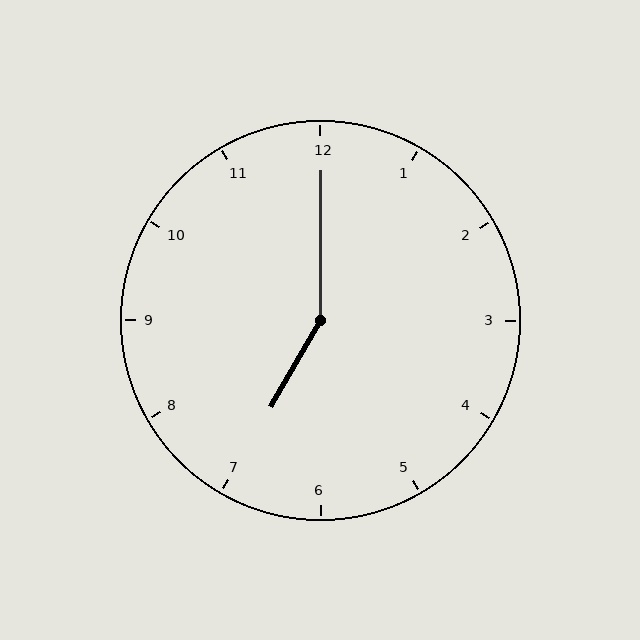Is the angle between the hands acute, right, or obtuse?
It is obtuse.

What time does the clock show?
7:00.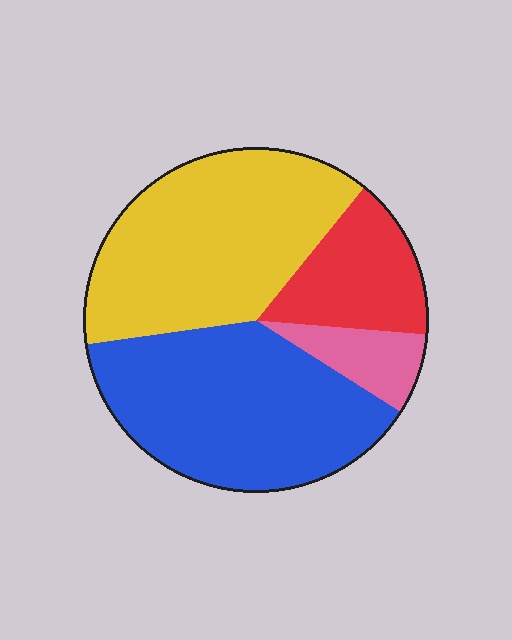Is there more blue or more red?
Blue.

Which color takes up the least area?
Pink, at roughly 10%.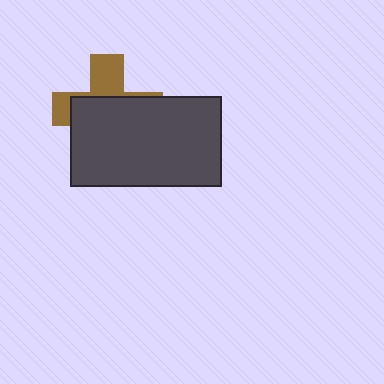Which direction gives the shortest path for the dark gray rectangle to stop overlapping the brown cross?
Moving down gives the shortest separation.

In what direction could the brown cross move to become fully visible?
The brown cross could move up. That would shift it out from behind the dark gray rectangle entirely.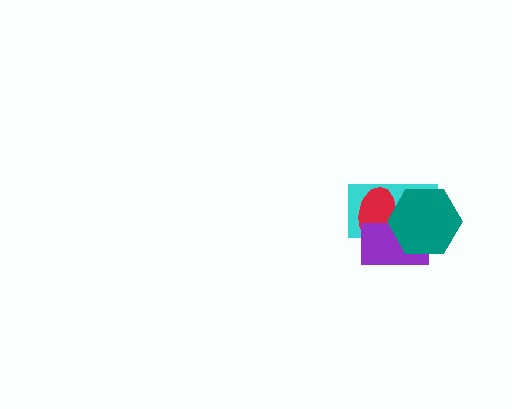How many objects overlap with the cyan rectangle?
3 objects overlap with the cyan rectangle.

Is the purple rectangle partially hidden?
Yes, it is partially covered by another shape.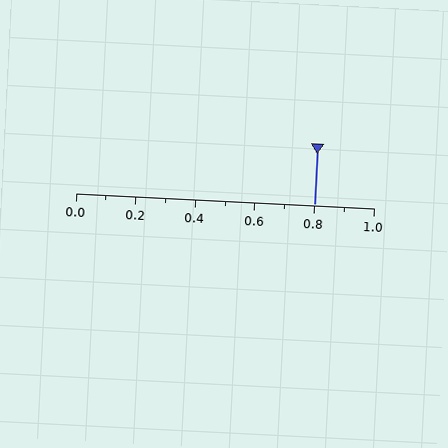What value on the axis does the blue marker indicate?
The marker indicates approximately 0.8.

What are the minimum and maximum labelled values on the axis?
The axis runs from 0.0 to 1.0.